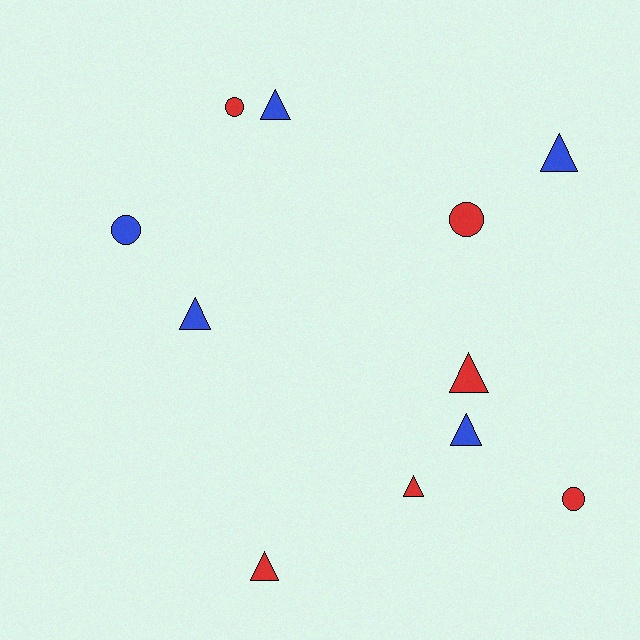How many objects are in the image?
There are 11 objects.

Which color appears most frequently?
Red, with 6 objects.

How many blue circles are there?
There is 1 blue circle.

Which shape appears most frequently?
Triangle, with 7 objects.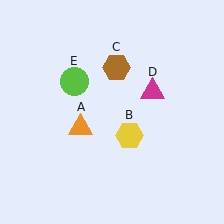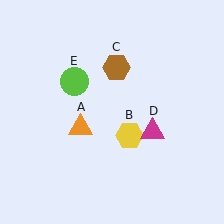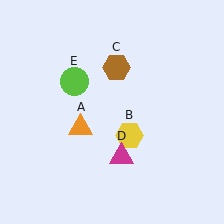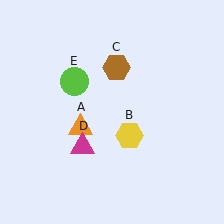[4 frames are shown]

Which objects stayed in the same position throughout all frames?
Orange triangle (object A) and yellow hexagon (object B) and brown hexagon (object C) and lime circle (object E) remained stationary.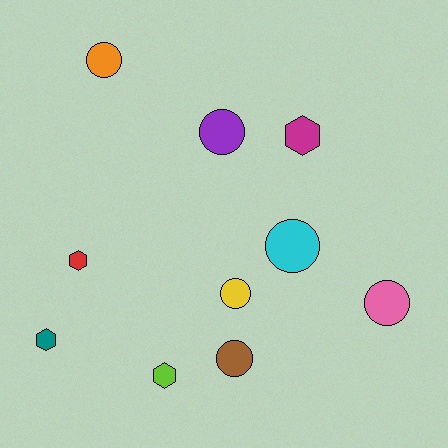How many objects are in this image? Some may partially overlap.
There are 10 objects.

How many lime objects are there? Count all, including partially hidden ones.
There is 1 lime object.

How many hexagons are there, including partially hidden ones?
There are 4 hexagons.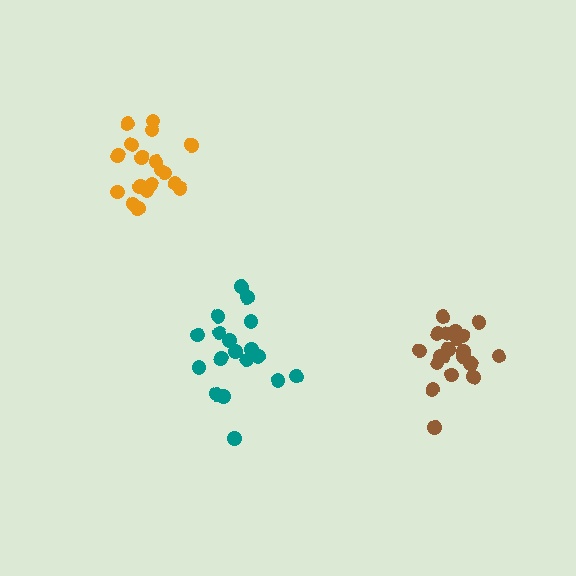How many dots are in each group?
Group 1: 20 dots, Group 2: 18 dots, Group 3: 18 dots (56 total).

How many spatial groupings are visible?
There are 3 spatial groupings.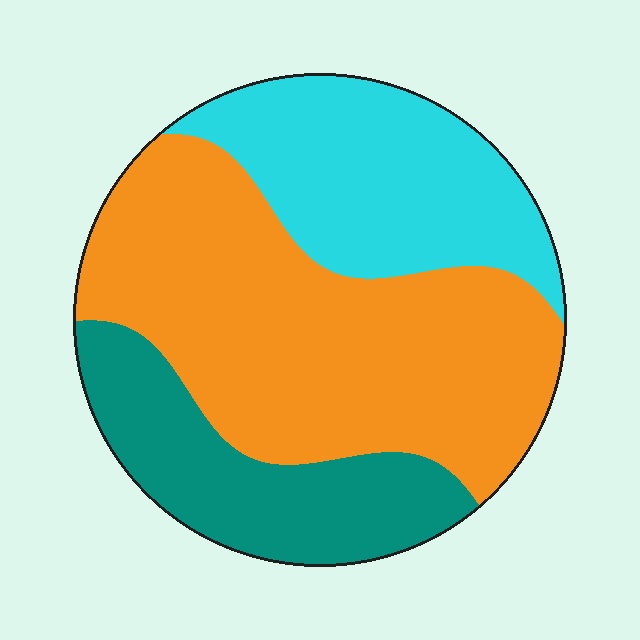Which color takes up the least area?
Teal, at roughly 20%.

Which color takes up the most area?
Orange, at roughly 50%.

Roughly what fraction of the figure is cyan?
Cyan takes up about one quarter (1/4) of the figure.